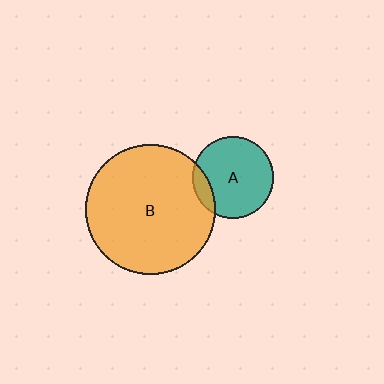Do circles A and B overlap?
Yes.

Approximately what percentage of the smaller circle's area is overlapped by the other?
Approximately 10%.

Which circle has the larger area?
Circle B (orange).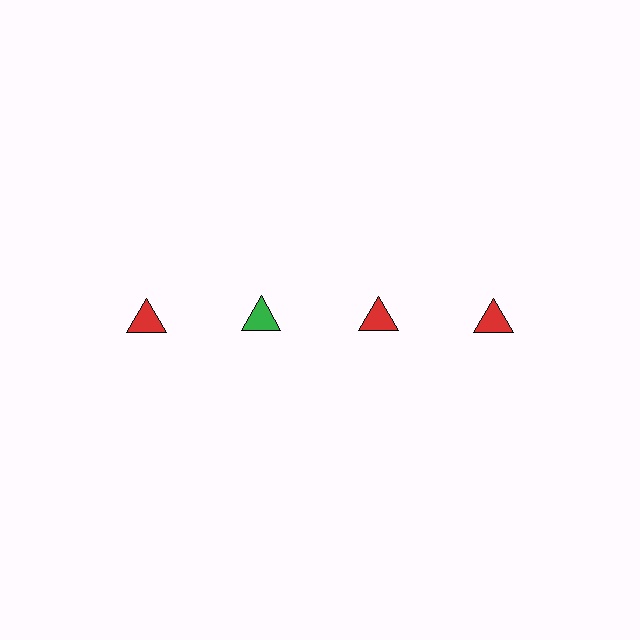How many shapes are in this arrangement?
There are 4 shapes arranged in a grid pattern.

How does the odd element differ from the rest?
It has a different color: green instead of red.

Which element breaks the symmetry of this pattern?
The green triangle in the top row, second from left column breaks the symmetry. All other shapes are red triangles.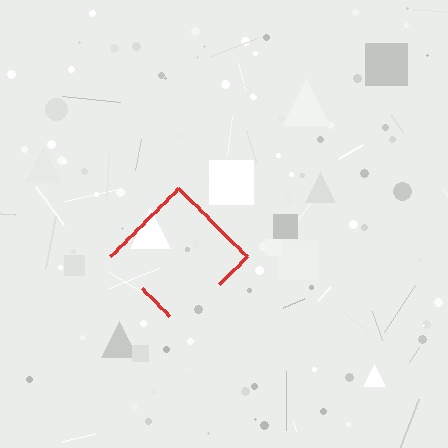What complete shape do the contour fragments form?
The contour fragments form a diamond.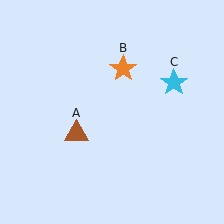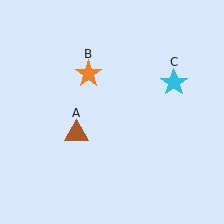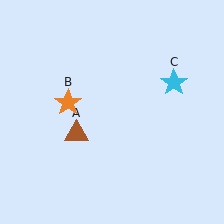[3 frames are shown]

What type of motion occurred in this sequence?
The orange star (object B) rotated counterclockwise around the center of the scene.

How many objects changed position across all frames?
1 object changed position: orange star (object B).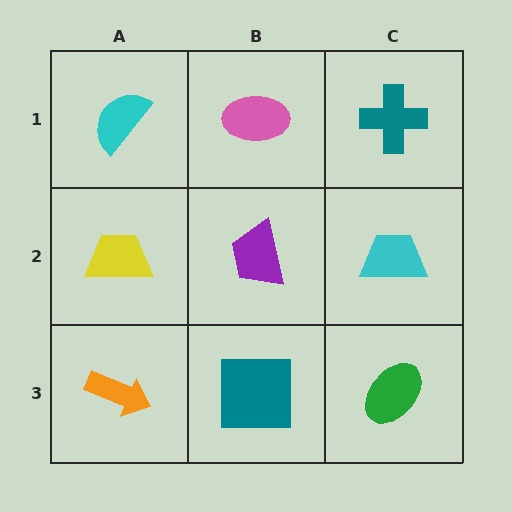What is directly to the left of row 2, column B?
A yellow trapezoid.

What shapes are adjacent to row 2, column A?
A cyan semicircle (row 1, column A), an orange arrow (row 3, column A), a purple trapezoid (row 2, column B).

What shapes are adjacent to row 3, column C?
A cyan trapezoid (row 2, column C), a teal square (row 3, column B).